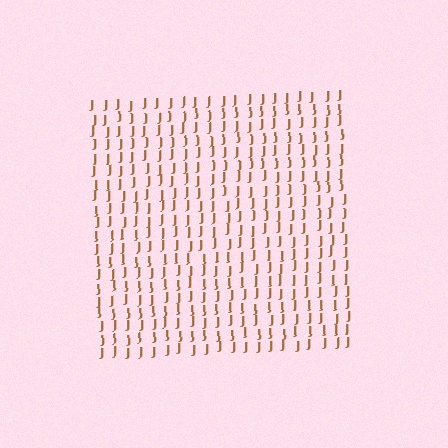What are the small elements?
The small elements are letter J's.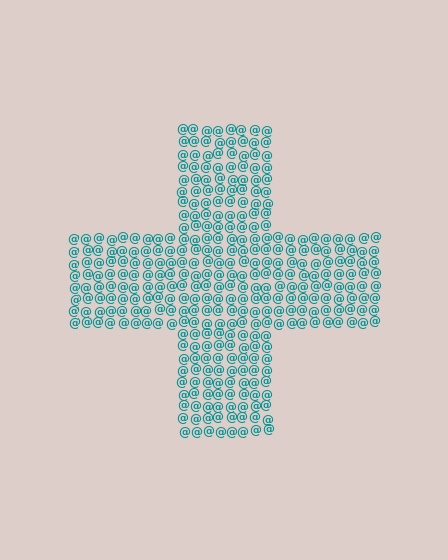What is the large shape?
The large shape is a cross.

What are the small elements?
The small elements are at signs.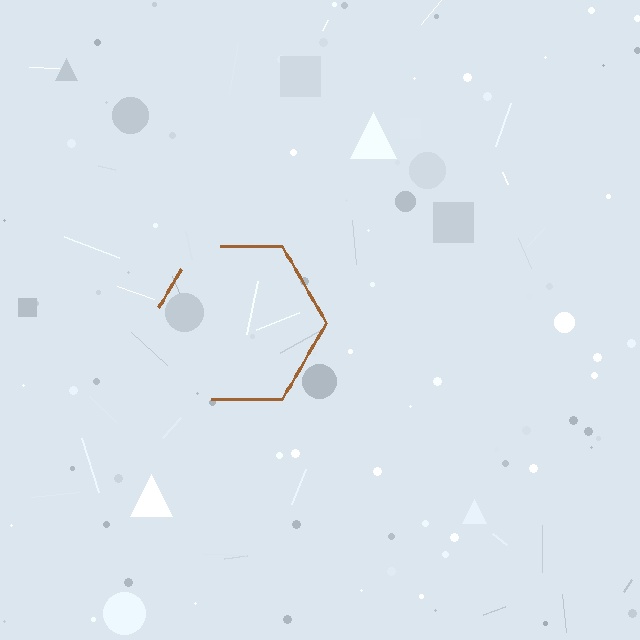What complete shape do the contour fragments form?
The contour fragments form a hexagon.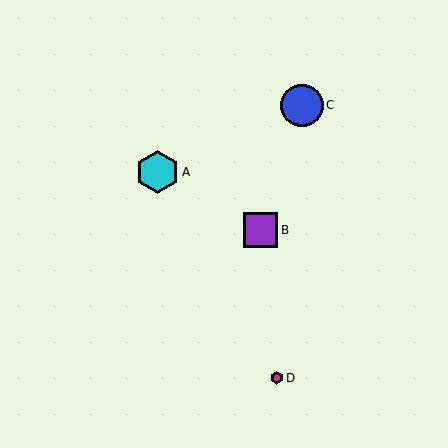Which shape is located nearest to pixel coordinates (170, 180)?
The cyan hexagon (labeled A) at (158, 172) is nearest to that location.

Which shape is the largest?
The cyan hexagon (labeled A) is the largest.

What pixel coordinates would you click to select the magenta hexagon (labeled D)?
Click at (277, 378) to select the magenta hexagon D.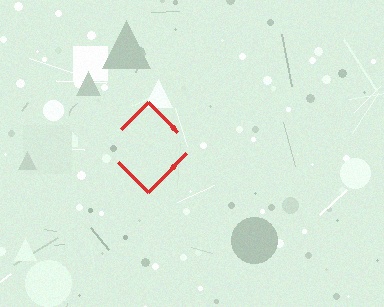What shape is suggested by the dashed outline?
The dashed outline suggests a diamond.